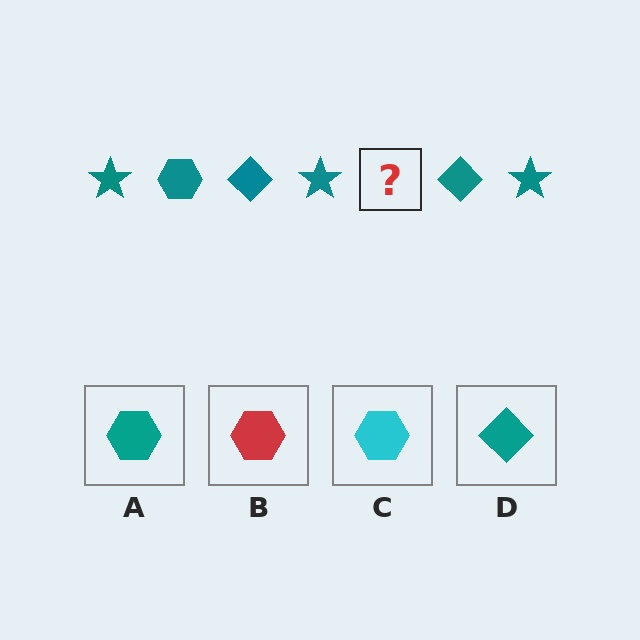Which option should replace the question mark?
Option A.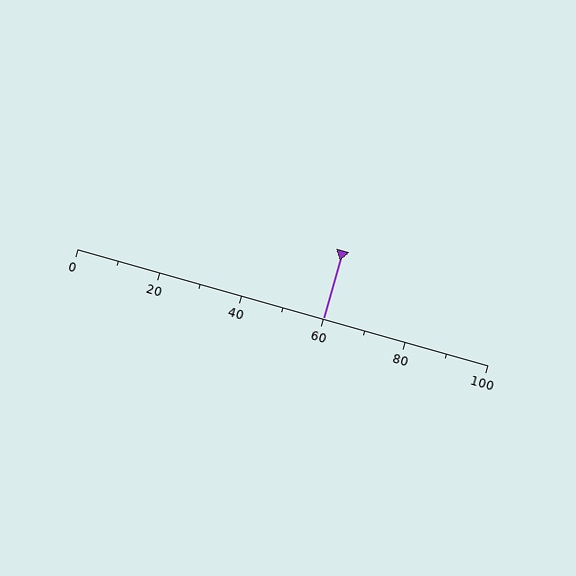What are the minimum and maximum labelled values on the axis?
The axis runs from 0 to 100.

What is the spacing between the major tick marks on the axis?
The major ticks are spaced 20 apart.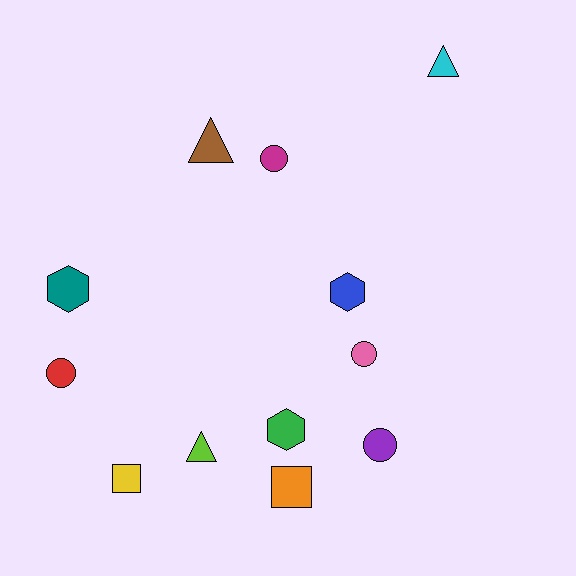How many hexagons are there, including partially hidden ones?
There are 3 hexagons.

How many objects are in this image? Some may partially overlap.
There are 12 objects.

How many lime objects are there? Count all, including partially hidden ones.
There is 1 lime object.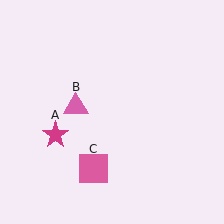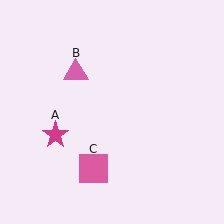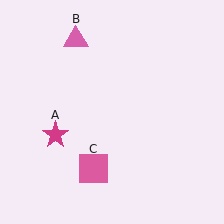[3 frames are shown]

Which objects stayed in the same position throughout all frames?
Magenta star (object A) and pink square (object C) remained stationary.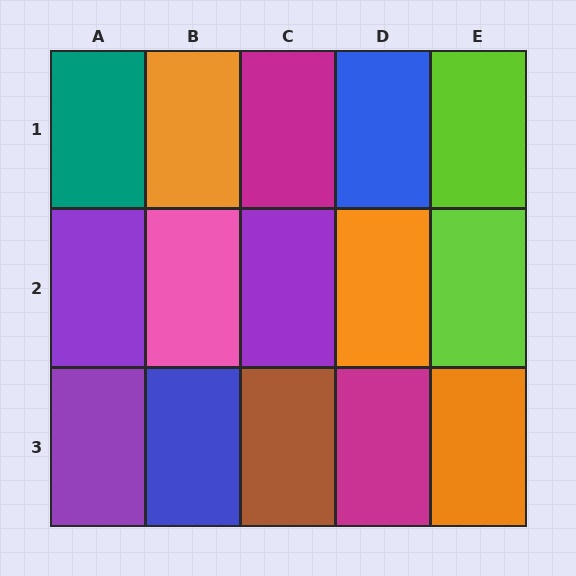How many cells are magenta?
2 cells are magenta.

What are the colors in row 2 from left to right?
Purple, pink, purple, orange, lime.